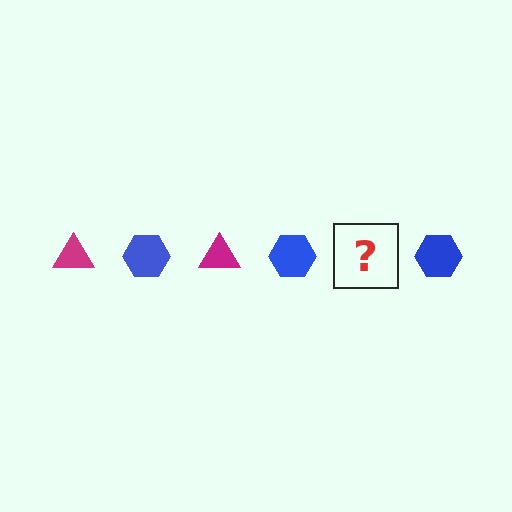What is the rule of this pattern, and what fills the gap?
The rule is that the pattern alternates between magenta triangle and blue hexagon. The gap should be filled with a magenta triangle.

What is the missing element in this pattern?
The missing element is a magenta triangle.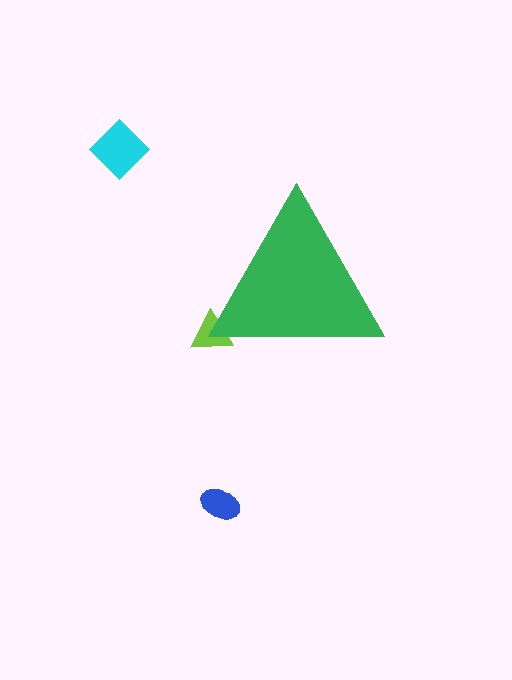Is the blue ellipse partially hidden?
No, the blue ellipse is fully visible.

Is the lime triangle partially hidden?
Yes, the lime triangle is partially hidden behind the green triangle.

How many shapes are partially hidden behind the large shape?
1 shape is partially hidden.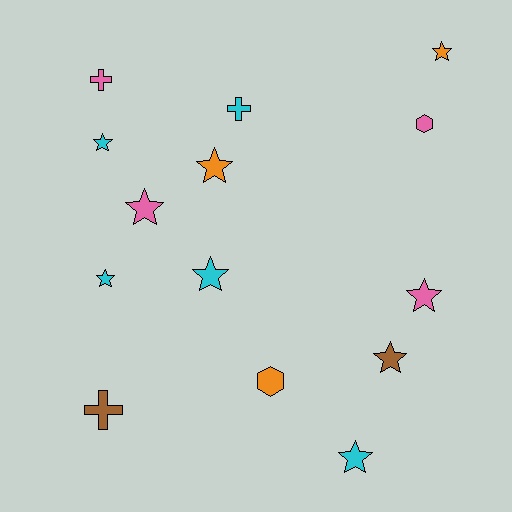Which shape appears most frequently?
Star, with 9 objects.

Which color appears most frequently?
Cyan, with 5 objects.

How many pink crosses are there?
There is 1 pink cross.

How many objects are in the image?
There are 14 objects.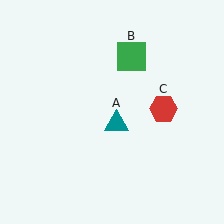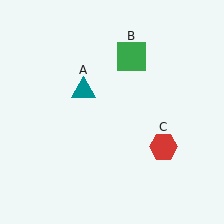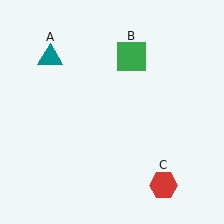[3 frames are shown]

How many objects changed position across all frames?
2 objects changed position: teal triangle (object A), red hexagon (object C).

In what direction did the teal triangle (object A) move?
The teal triangle (object A) moved up and to the left.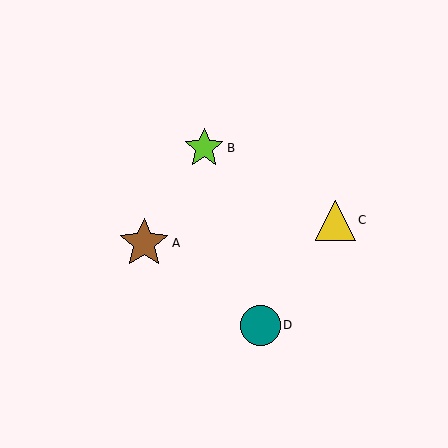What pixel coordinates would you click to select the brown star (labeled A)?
Click at (144, 243) to select the brown star A.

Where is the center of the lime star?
The center of the lime star is at (204, 148).